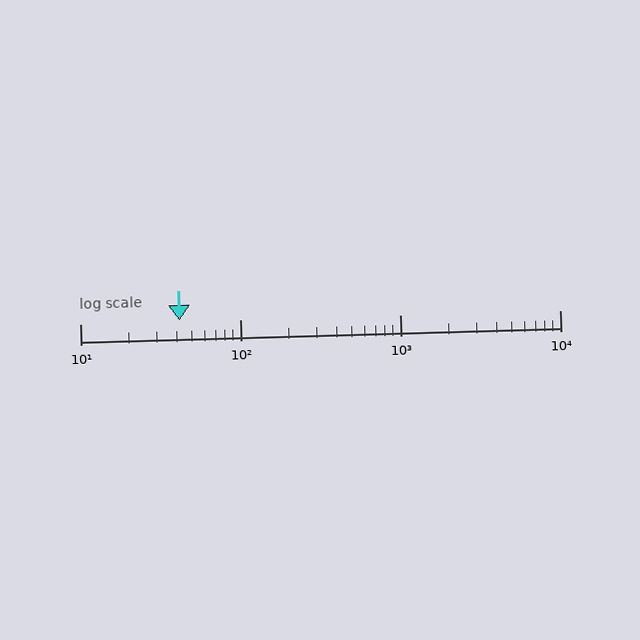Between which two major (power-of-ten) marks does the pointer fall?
The pointer is between 10 and 100.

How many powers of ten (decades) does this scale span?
The scale spans 3 decades, from 10 to 10000.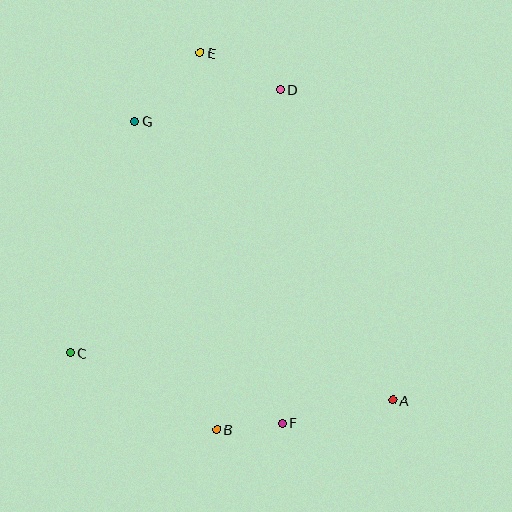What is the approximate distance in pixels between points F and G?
The distance between F and G is approximately 336 pixels.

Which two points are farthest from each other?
Points A and E are farthest from each other.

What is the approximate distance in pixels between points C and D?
The distance between C and D is approximately 337 pixels.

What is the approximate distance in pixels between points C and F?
The distance between C and F is approximately 223 pixels.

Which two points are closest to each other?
Points B and F are closest to each other.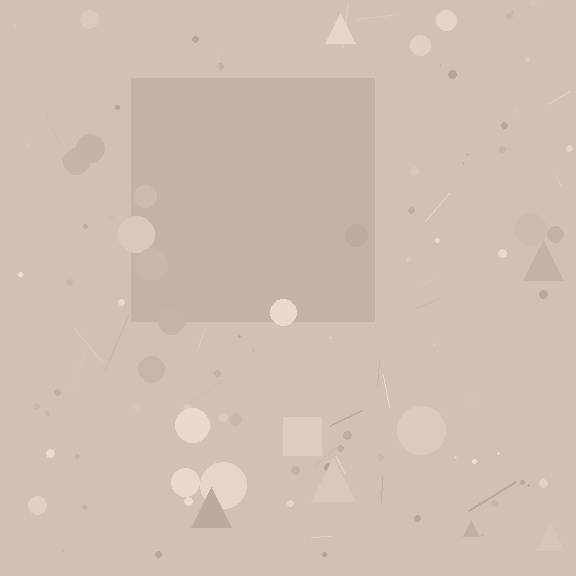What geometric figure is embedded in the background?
A square is embedded in the background.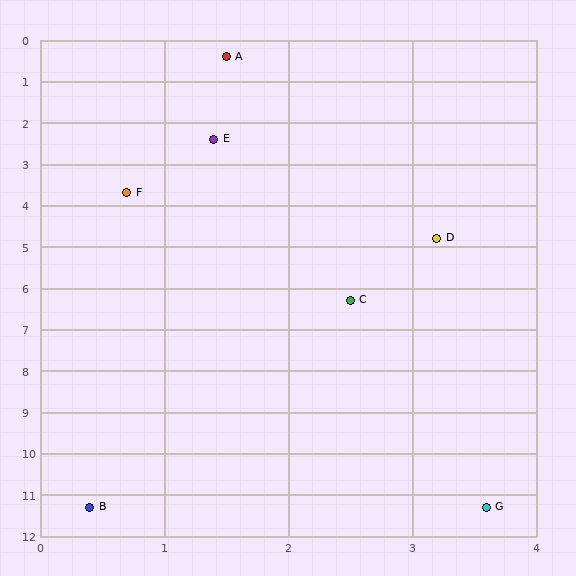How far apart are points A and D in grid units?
Points A and D are about 4.7 grid units apart.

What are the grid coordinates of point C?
Point C is at approximately (2.5, 6.3).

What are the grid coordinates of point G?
Point G is at approximately (3.6, 11.3).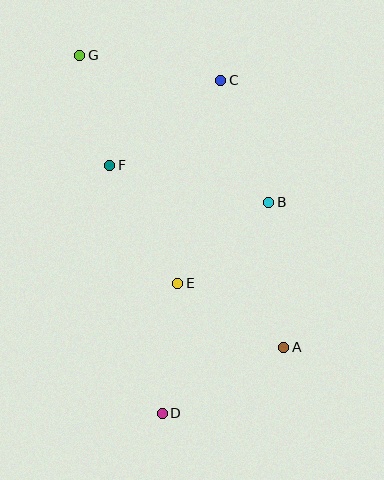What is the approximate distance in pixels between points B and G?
The distance between B and G is approximately 239 pixels.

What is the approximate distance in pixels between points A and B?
The distance between A and B is approximately 146 pixels.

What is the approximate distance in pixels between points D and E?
The distance between D and E is approximately 131 pixels.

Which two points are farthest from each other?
Points D and G are farthest from each other.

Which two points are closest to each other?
Points F and G are closest to each other.